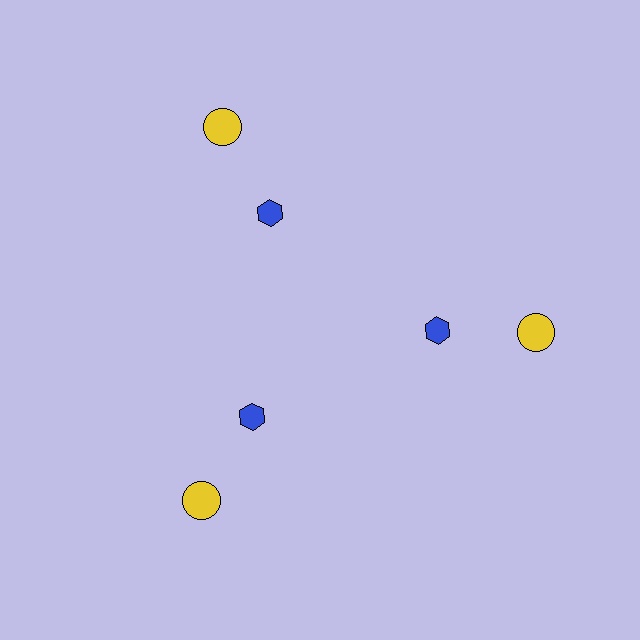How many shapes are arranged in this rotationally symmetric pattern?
There are 6 shapes, arranged in 3 groups of 2.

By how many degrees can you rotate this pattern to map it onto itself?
The pattern maps onto itself every 120 degrees of rotation.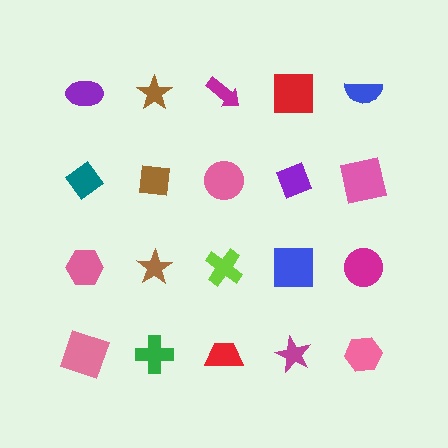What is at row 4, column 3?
A red trapezoid.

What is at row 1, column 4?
A red square.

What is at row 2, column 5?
A pink square.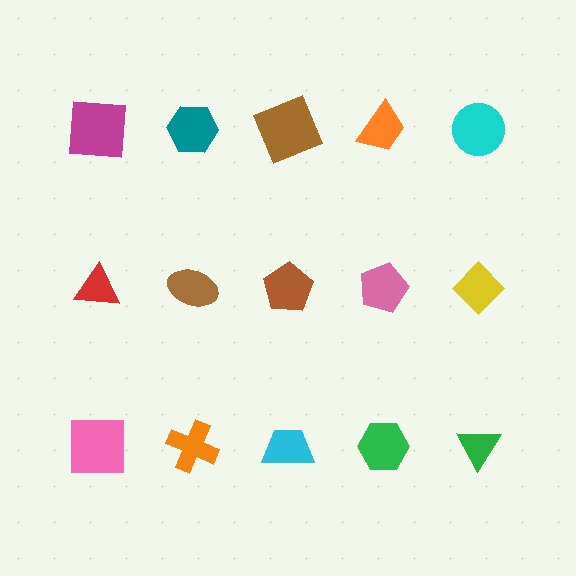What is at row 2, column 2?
A brown ellipse.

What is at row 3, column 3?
A cyan trapezoid.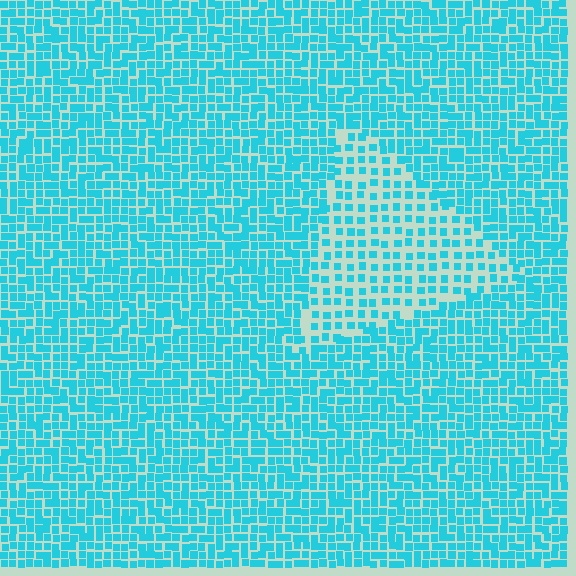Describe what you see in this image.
The image contains small cyan elements arranged at two different densities. A triangle-shaped region is visible where the elements are less densely packed than the surrounding area.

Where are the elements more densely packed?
The elements are more densely packed outside the triangle boundary.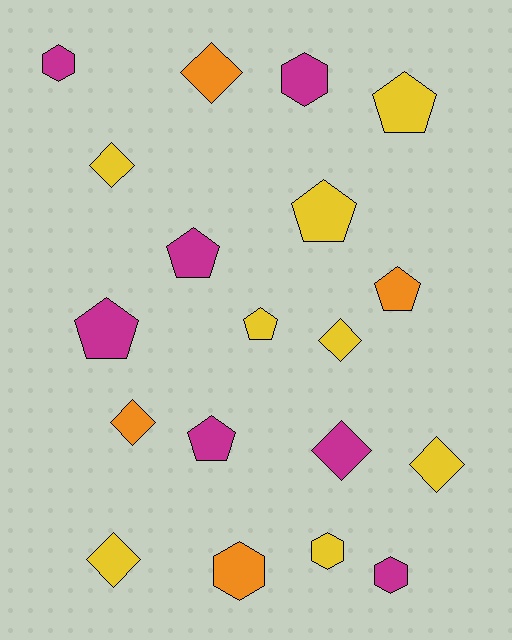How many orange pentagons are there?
There is 1 orange pentagon.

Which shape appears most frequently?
Diamond, with 7 objects.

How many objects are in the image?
There are 19 objects.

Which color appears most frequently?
Yellow, with 8 objects.